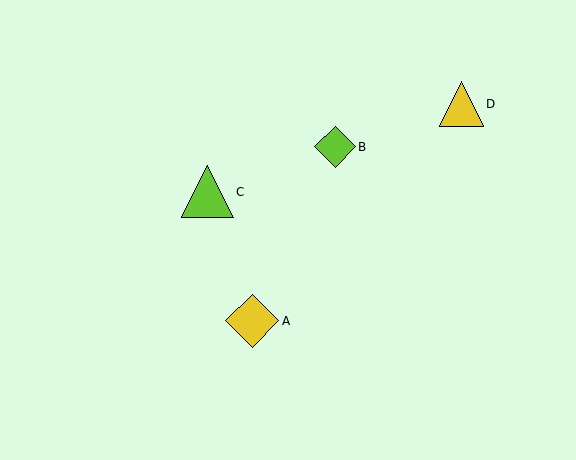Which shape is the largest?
The yellow diamond (labeled A) is the largest.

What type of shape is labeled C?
Shape C is a lime triangle.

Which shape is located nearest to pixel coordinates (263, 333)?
The yellow diamond (labeled A) at (252, 321) is nearest to that location.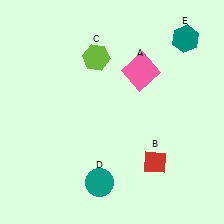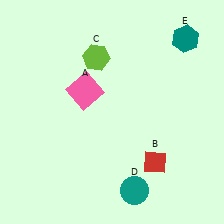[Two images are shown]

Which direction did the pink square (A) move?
The pink square (A) moved left.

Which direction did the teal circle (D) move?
The teal circle (D) moved right.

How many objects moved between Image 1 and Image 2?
2 objects moved between the two images.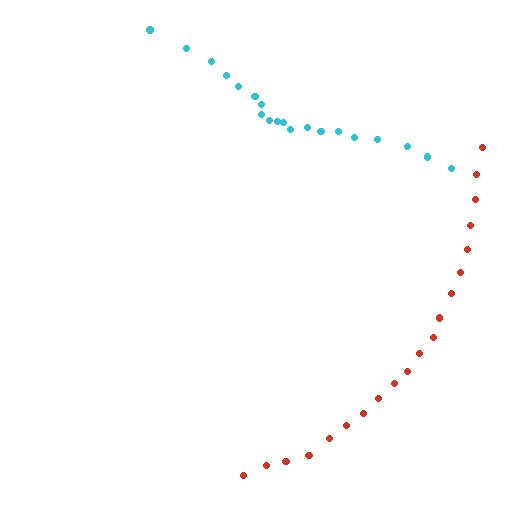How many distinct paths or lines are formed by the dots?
There are 2 distinct paths.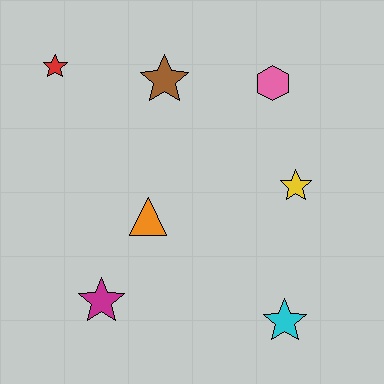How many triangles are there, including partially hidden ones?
There is 1 triangle.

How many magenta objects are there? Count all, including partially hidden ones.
There is 1 magenta object.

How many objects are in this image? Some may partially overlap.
There are 7 objects.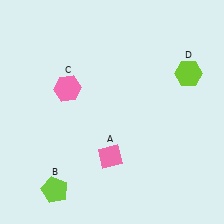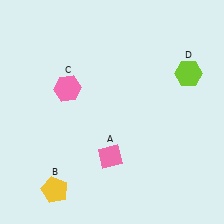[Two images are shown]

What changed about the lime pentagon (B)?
In Image 1, B is lime. In Image 2, it changed to yellow.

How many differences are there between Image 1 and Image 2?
There is 1 difference between the two images.